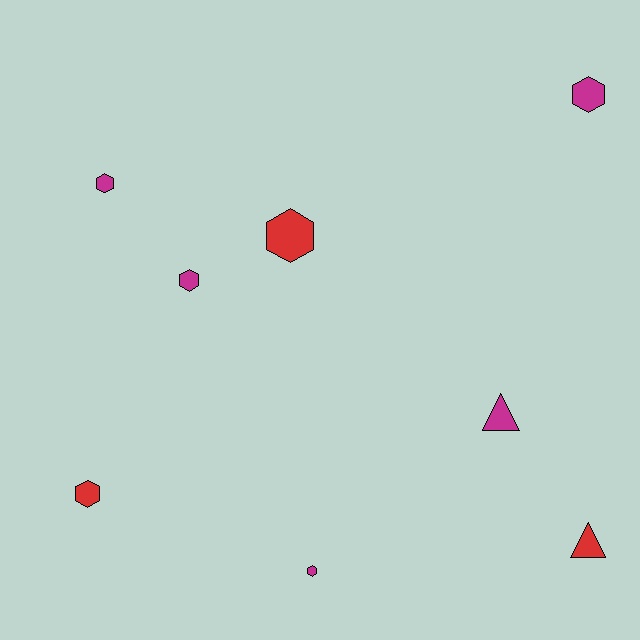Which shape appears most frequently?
Hexagon, with 6 objects.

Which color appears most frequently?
Magenta, with 5 objects.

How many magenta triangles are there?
There is 1 magenta triangle.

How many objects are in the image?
There are 8 objects.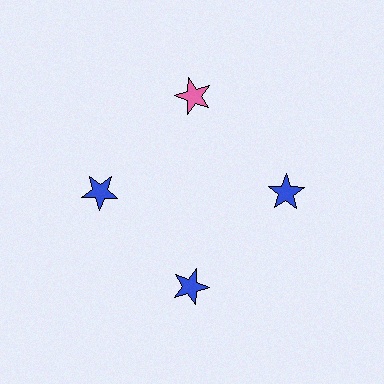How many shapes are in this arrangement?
There are 4 shapes arranged in a ring pattern.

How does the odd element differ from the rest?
It has a different color: pink instead of blue.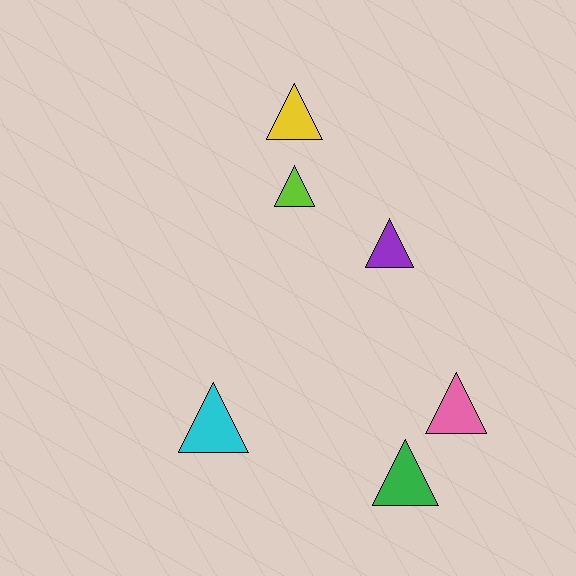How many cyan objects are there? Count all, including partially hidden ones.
There is 1 cyan object.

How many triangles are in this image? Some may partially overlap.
There are 6 triangles.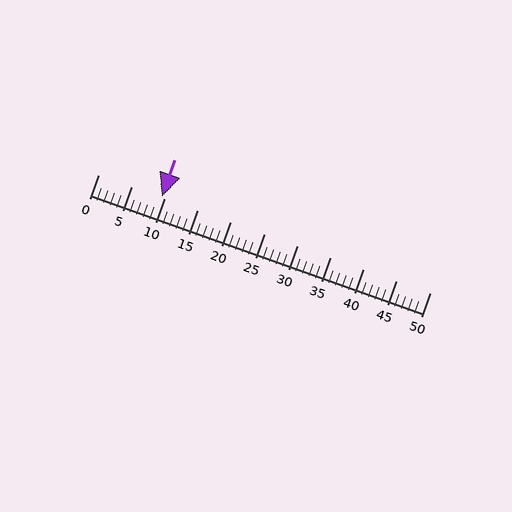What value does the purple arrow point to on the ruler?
The purple arrow points to approximately 10.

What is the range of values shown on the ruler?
The ruler shows values from 0 to 50.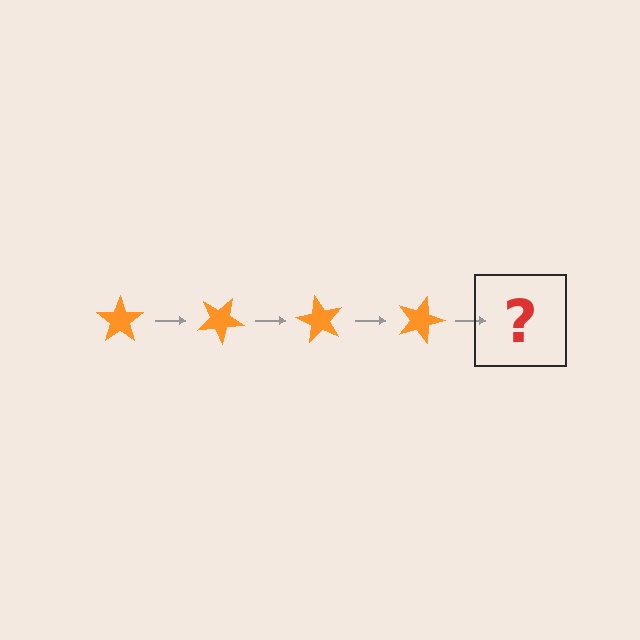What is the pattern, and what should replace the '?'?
The pattern is that the star rotates 30 degrees each step. The '?' should be an orange star rotated 120 degrees.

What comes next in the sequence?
The next element should be an orange star rotated 120 degrees.